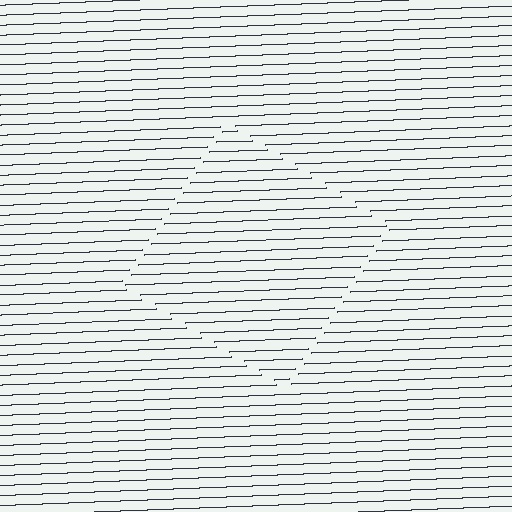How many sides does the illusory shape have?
4 sides — the line-ends trace a square.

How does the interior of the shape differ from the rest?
The interior of the shape contains the same grating, shifted by half a period — the contour is defined by the phase discontinuity where line-ends from the inner and outer gratings abut.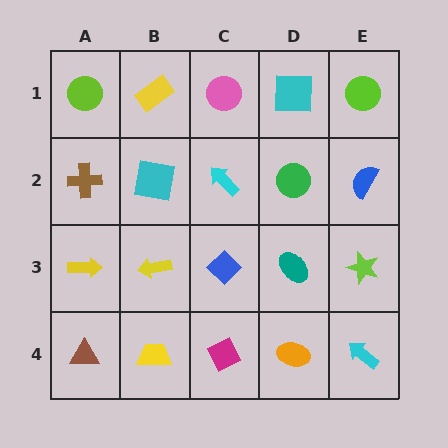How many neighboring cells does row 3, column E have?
3.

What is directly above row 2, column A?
A lime circle.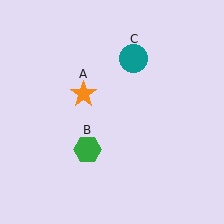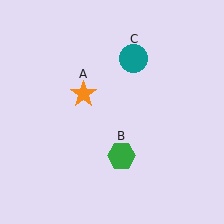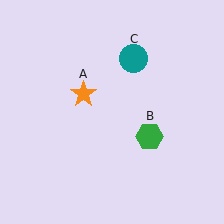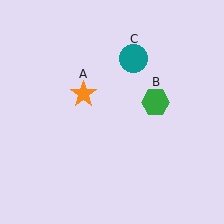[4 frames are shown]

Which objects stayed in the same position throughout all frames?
Orange star (object A) and teal circle (object C) remained stationary.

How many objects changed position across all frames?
1 object changed position: green hexagon (object B).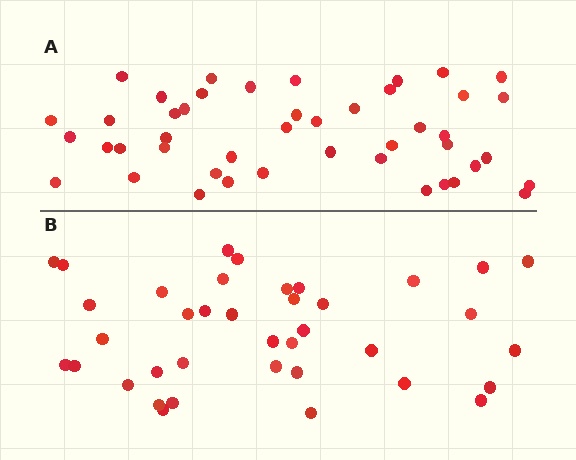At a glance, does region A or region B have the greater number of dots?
Region A (the top region) has more dots.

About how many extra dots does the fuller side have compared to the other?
Region A has roughly 8 or so more dots than region B.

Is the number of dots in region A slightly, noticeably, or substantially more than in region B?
Region A has only slightly more — the two regions are fairly close. The ratio is roughly 1.2 to 1.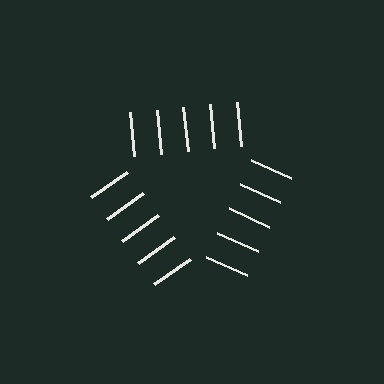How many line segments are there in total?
15 — 5 along each of the 3 edges.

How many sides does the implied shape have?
3 sides — the line-ends trace a triangle.